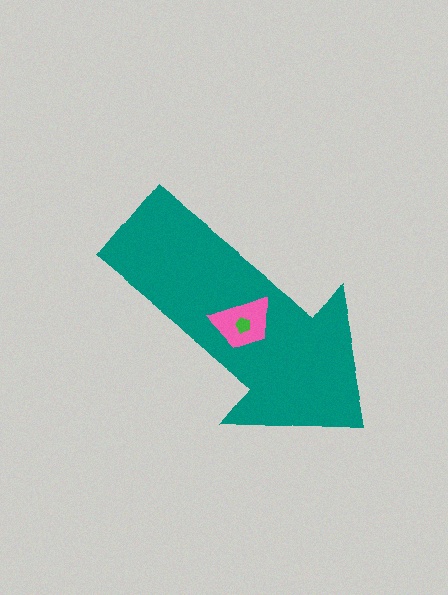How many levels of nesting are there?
3.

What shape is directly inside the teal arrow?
The pink trapezoid.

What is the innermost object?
The green pentagon.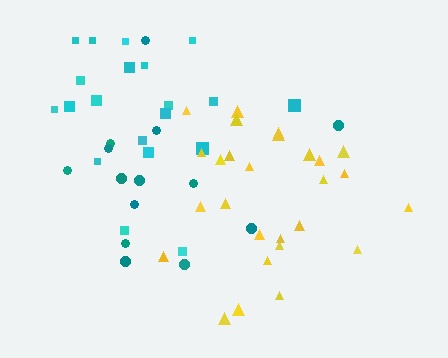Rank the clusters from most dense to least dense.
cyan, yellow, teal.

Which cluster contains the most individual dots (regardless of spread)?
Yellow (27).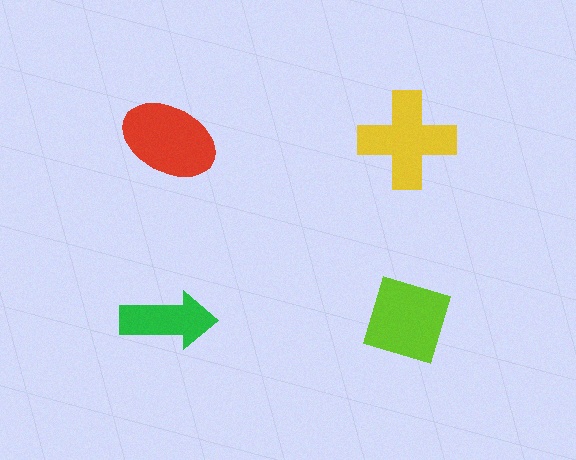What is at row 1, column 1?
A red ellipse.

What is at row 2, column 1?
A green arrow.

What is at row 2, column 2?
A lime diamond.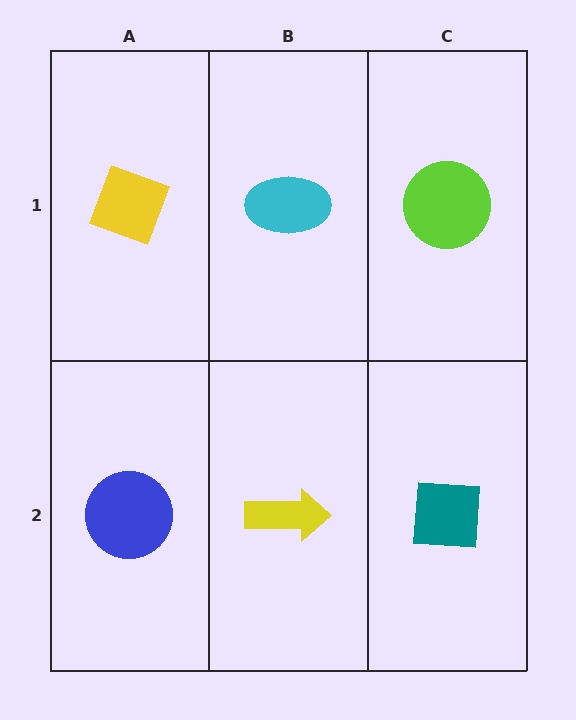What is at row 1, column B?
A cyan ellipse.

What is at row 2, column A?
A blue circle.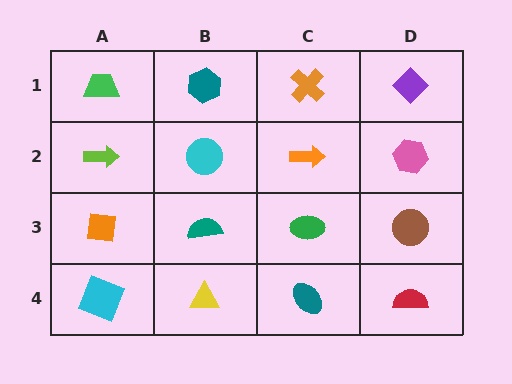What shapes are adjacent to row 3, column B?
A cyan circle (row 2, column B), a yellow triangle (row 4, column B), an orange square (row 3, column A), a green ellipse (row 3, column C).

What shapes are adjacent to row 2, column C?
An orange cross (row 1, column C), a green ellipse (row 3, column C), a cyan circle (row 2, column B), a pink hexagon (row 2, column D).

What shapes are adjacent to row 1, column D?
A pink hexagon (row 2, column D), an orange cross (row 1, column C).